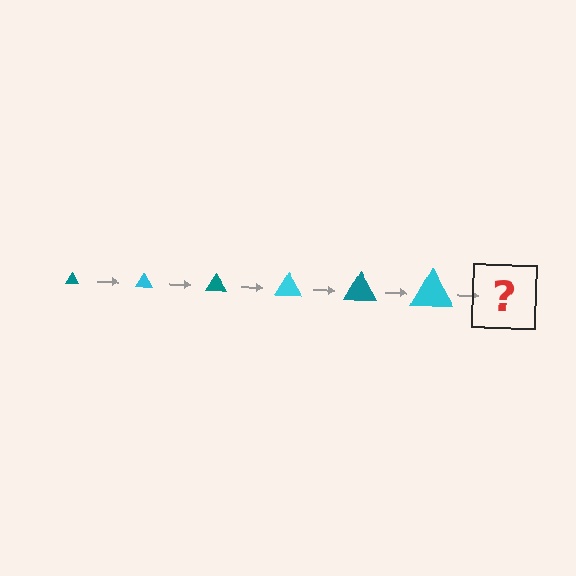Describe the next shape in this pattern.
It should be a teal triangle, larger than the previous one.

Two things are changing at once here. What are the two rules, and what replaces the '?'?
The two rules are that the triangle grows larger each step and the color cycles through teal and cyan. The '?' should be a teal triangle, larger than the previous one.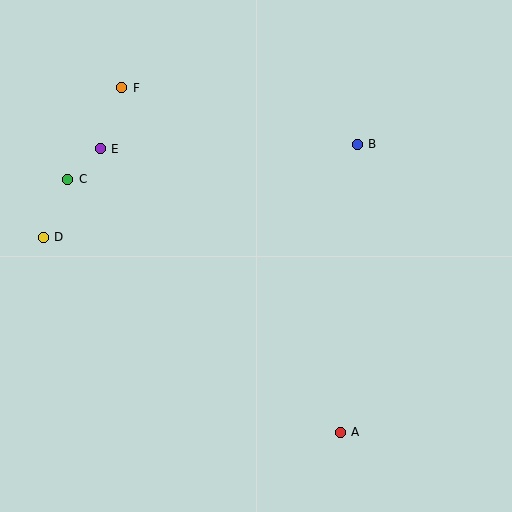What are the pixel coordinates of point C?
Point C is at (68, 179).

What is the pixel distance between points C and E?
The distance between C and E is 45 pixels.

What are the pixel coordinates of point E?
Point E is at (100, 149).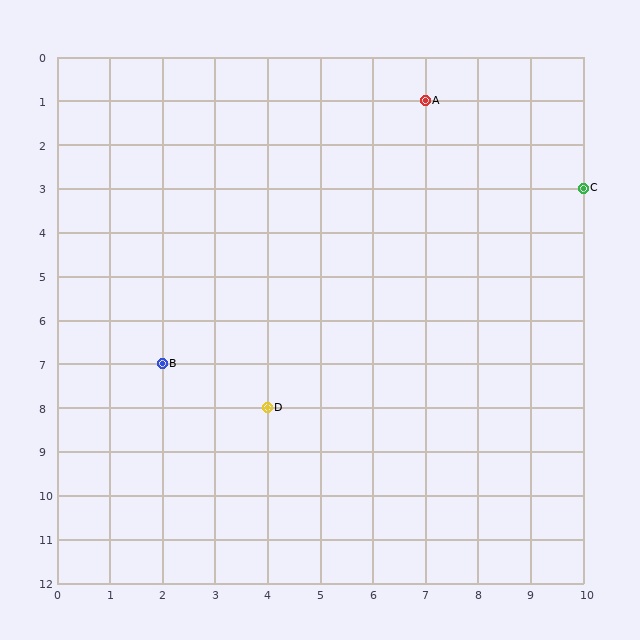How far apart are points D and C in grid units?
Points D and C are 6 columns and 5 rows apart (about 7.8 grid units diagonally).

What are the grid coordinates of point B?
Point B is at grid coordinates (2, 7).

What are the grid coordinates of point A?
Point A is at grid coordinates (7, 1).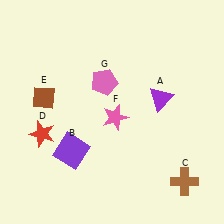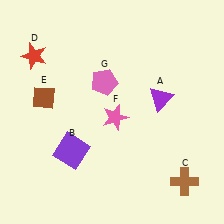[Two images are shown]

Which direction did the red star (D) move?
The red star (D) moved up.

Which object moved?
The red star (D) moved up.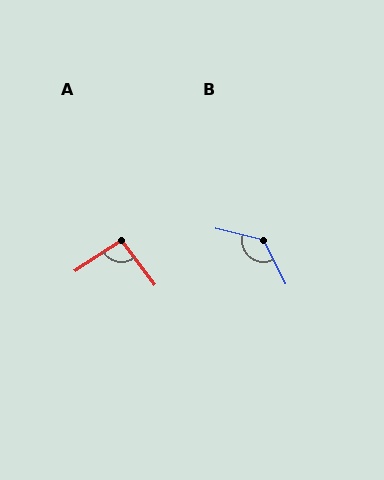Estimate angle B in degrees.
Approximately 130 degrees.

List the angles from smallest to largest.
A (94°), B (130°).